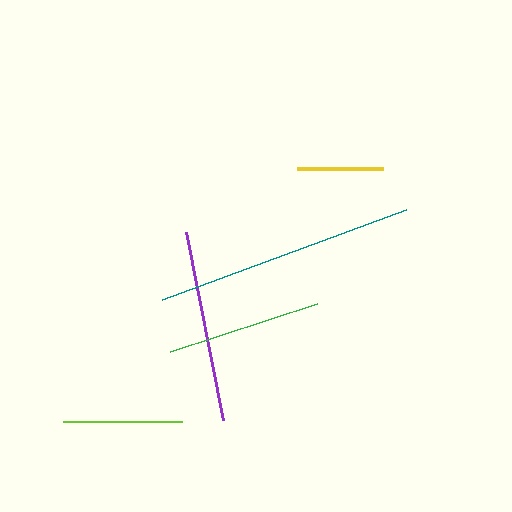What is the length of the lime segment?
The lime segment is approximately 119 pixels long.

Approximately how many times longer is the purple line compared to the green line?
The purple line is approximately 1.2 times the length of the green line.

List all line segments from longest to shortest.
From longest to shortest: teal, purple, green, lime, yellow.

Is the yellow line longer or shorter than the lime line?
The lime line is longer than the yellow line.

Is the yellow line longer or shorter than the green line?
The green line is longer than the yellow line.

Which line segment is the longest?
The teal line is the longest at approximately 260 pixels.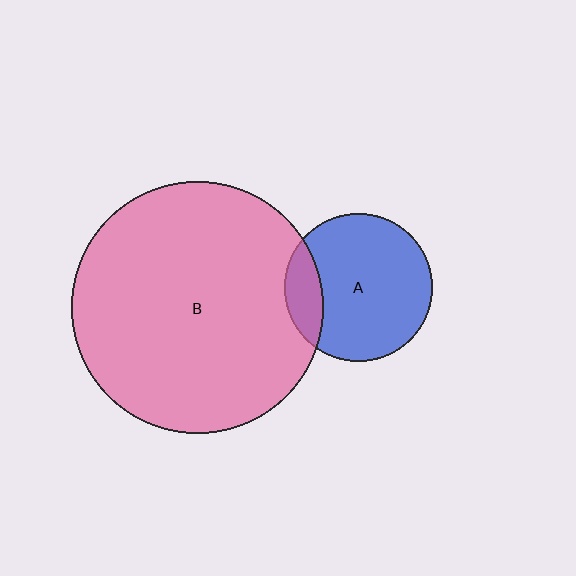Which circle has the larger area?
Circle B (pink).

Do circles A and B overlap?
Yes.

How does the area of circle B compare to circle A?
Approximately 2.9 times.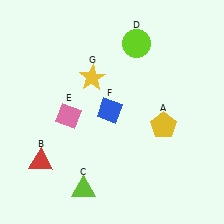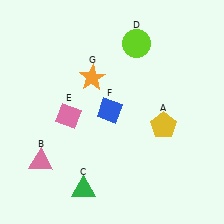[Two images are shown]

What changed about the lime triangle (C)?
In Image 1, C is lime. In Image 2, it changed to green.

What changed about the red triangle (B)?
In Image 1, B is red. In Image 2, it changed to pink.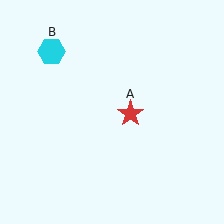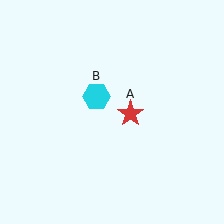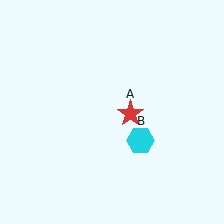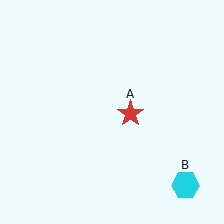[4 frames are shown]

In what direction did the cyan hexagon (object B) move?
The cyan hexagon (object B) moved down and to the right.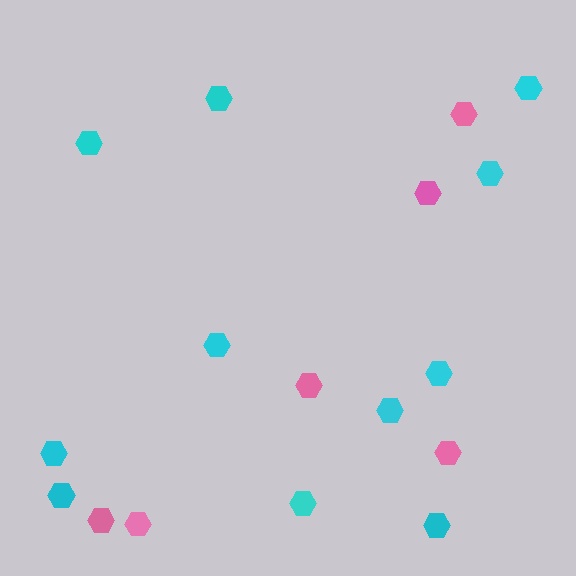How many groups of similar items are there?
There are 2 groups: one group of cyan hexagons (11) and one group of pink hexagons (6).